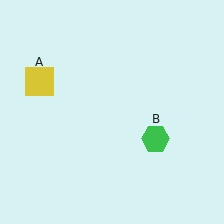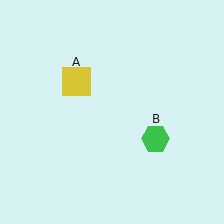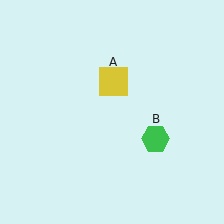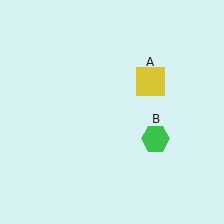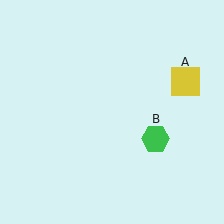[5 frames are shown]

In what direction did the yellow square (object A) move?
The yellow square (object A) moved right.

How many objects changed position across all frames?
1 object changed position: yellow square (object A).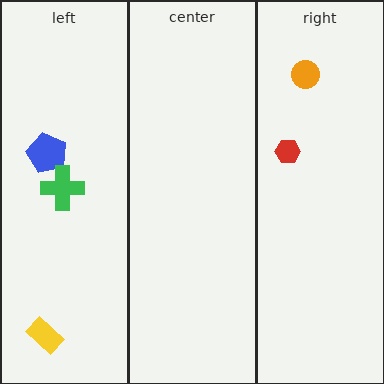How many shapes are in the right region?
2.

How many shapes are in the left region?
3.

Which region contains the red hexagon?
The right region.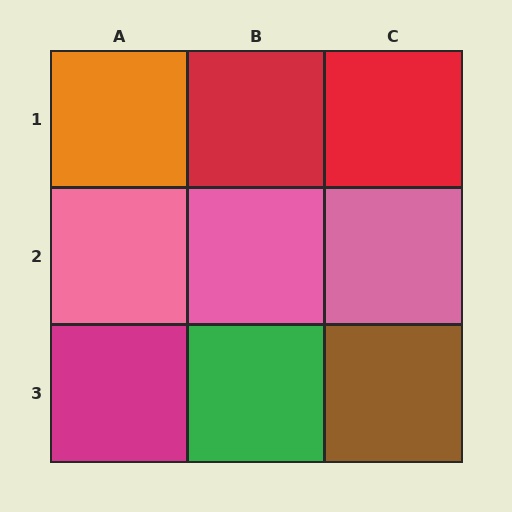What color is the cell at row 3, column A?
Magenta.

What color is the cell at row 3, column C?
Brown.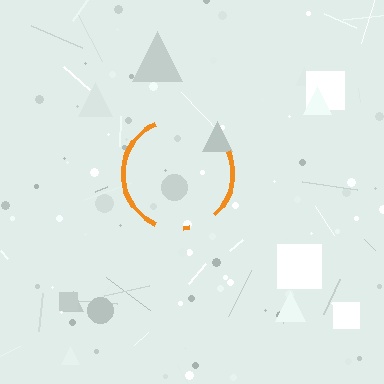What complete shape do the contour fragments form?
The contour fragments form a circle.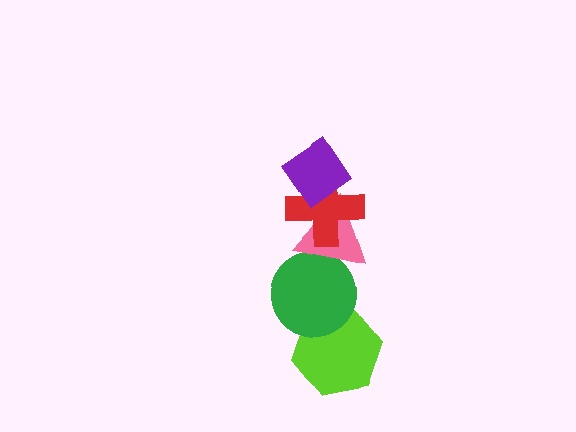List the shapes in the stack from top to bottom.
From top to bottom: the purple diamond, the red cross, the pink triangle, the green circle, the lime hexagon.